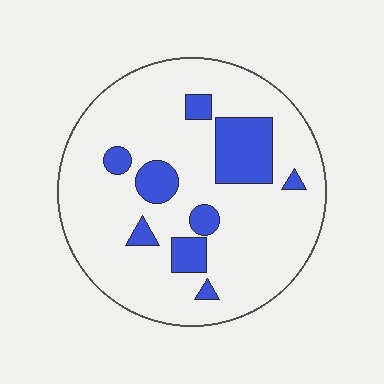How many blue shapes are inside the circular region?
9.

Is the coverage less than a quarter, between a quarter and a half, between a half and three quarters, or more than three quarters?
Less than a quarter.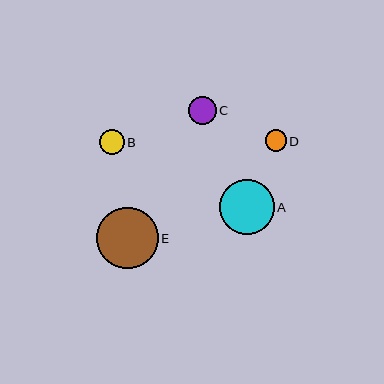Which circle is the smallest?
Circle D is the smallest with a size of approximately 21 pixels.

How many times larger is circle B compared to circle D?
Circle B is approximately 1.2 times the size of circle D.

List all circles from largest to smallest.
From largest to smallest: E, A, C, B, D.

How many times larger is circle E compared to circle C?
Circle E is approximately 2.2 times the size of circle C.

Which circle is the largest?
Circle E is the largest with a size of approximately 62 pixels.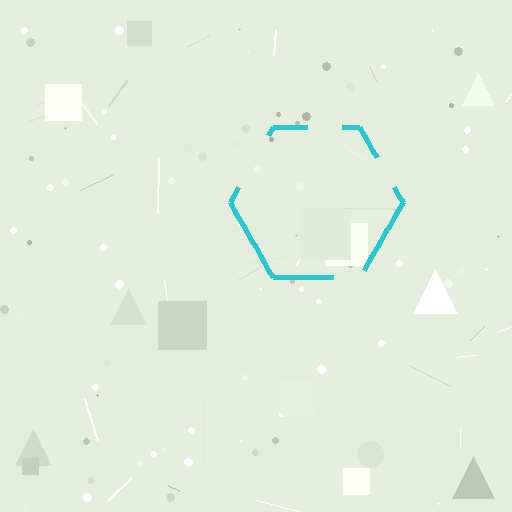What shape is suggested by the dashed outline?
The dashed outline suggests a hexagon.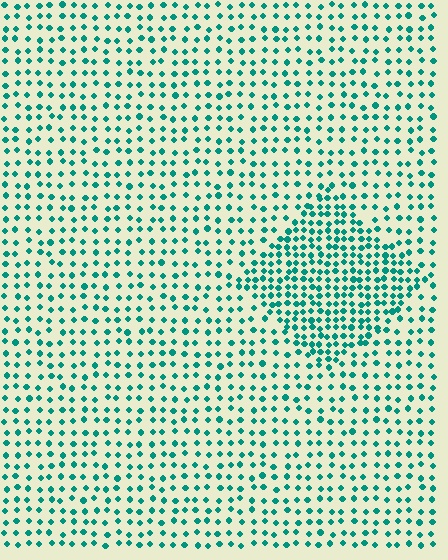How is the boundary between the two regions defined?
The boundary is defined by a change in element density (approximately 1.9x ratio). All elements are the same color, size, and shape.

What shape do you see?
I see a diamond.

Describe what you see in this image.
The image contains small teal elements arranged at two different densities. A diamond-shaped region is visible where the elements are more densely packed than the surrounding area.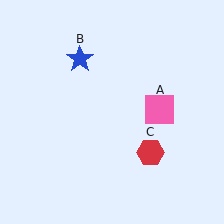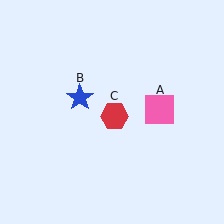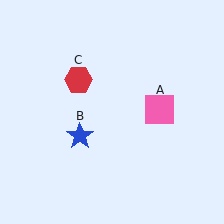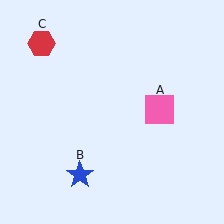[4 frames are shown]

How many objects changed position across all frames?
2 objects changed position: blue star (object B), red hexagon (object C).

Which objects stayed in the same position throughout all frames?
Pink square (object A) remained stationary.